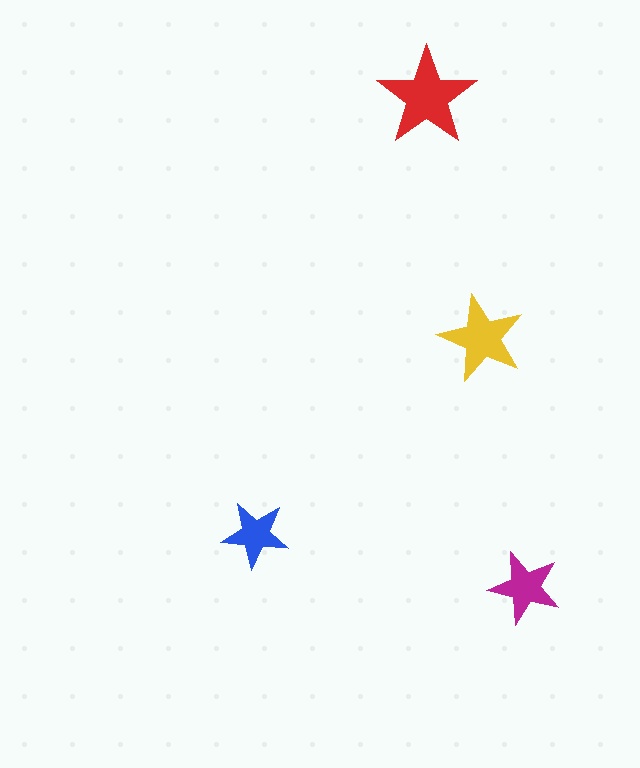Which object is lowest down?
The magenta star is bottommost.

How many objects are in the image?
There are 4 objects in the image.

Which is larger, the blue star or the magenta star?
The magenta one.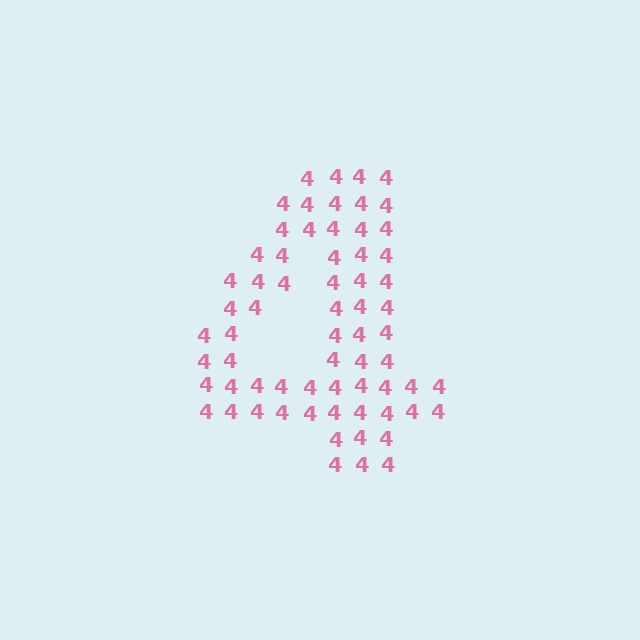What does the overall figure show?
The overall figure shows the digit 4.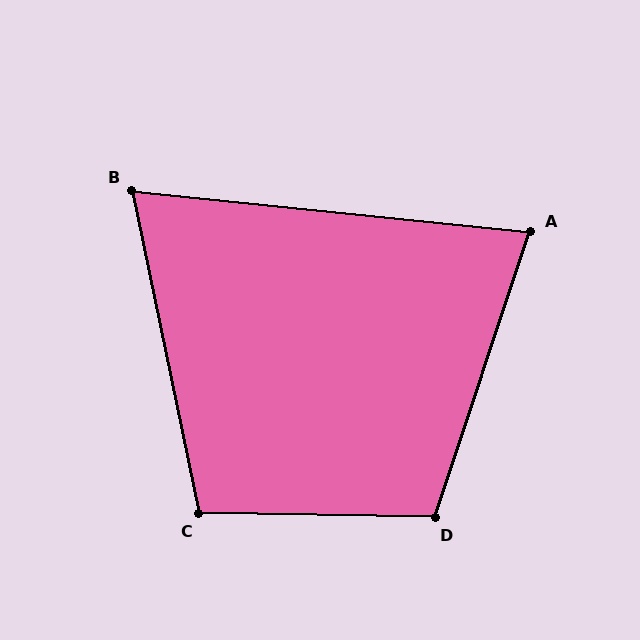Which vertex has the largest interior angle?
D, at approximately 107 degrees.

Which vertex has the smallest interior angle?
B, at approximately 73 degrees.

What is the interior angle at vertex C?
Approximately 103 degrees (obtuse).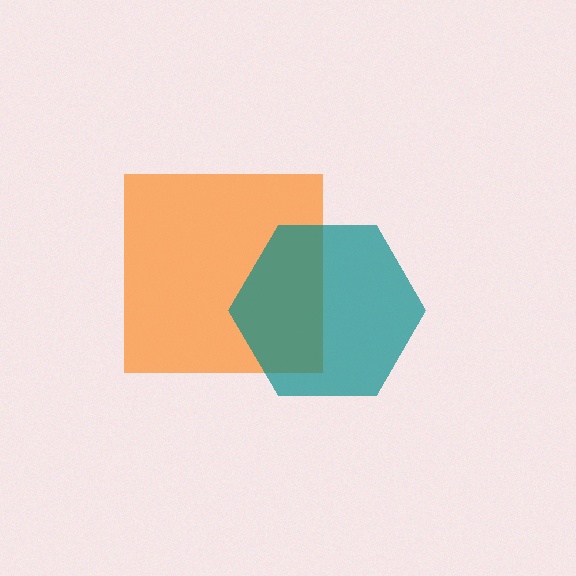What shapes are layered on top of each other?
The layered shapes are: an orange square, a teal hexagon.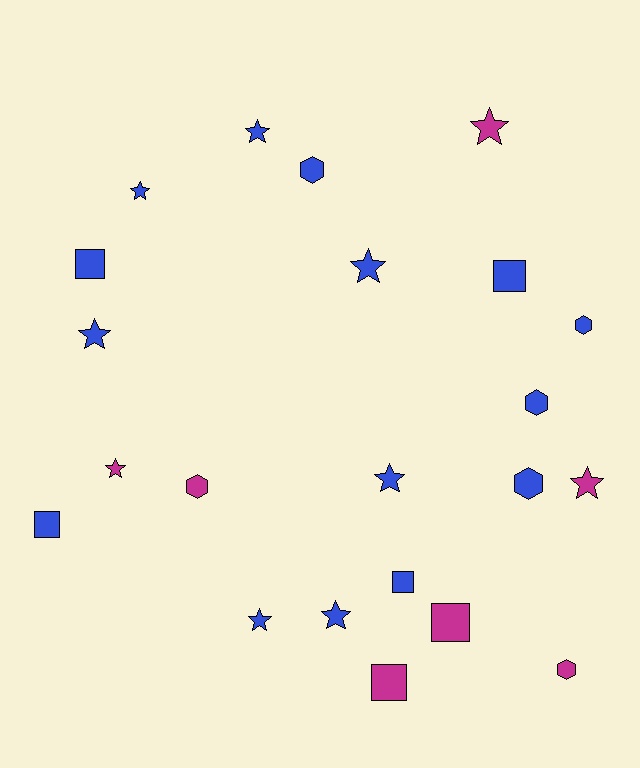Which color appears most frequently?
Blue, with 15 objects.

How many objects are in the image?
There are 22 objects.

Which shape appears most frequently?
Star, with 10 objects.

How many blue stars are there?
There are 7 blue stars.